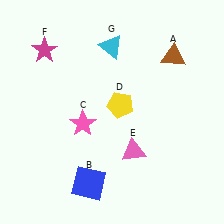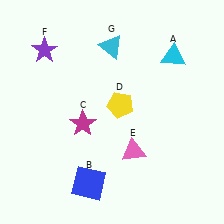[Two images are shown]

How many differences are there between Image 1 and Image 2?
There are 3 differences between the two images.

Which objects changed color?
A changed from brown to cyan. C changed from pink to magenta. F changed from magenta to purple.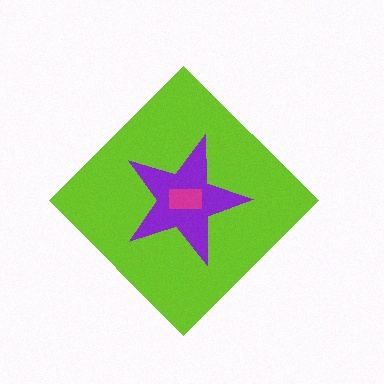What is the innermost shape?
The magenta rectangle.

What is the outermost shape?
The lime diamond.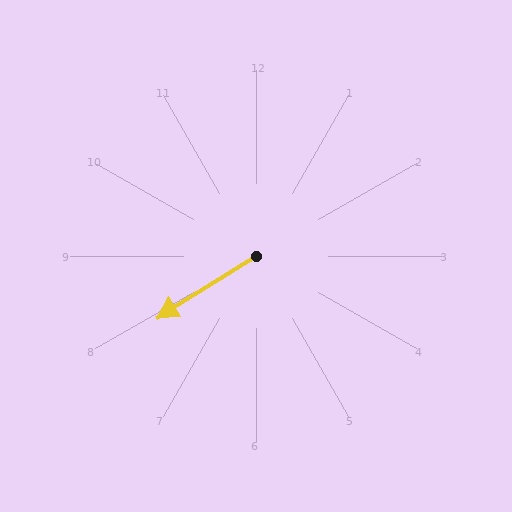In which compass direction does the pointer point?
Southwest.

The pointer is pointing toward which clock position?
Roughly 8 o'clock.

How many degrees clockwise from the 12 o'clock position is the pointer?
Approximately 238 degrees.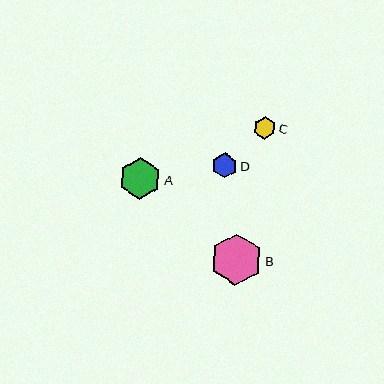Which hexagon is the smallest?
Hexagon C is the smallest with a size of approximately 22 pixels.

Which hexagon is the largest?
Hexagon B is the largest with a size of approximately 51 pixels.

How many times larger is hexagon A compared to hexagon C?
Hexagon A is approximately 1.9 times the size of hexagon C.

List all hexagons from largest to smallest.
From largest to smallest: B, A, D, C.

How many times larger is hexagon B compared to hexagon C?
Hexagon B is approximately 2.3 times the size of hexagon C.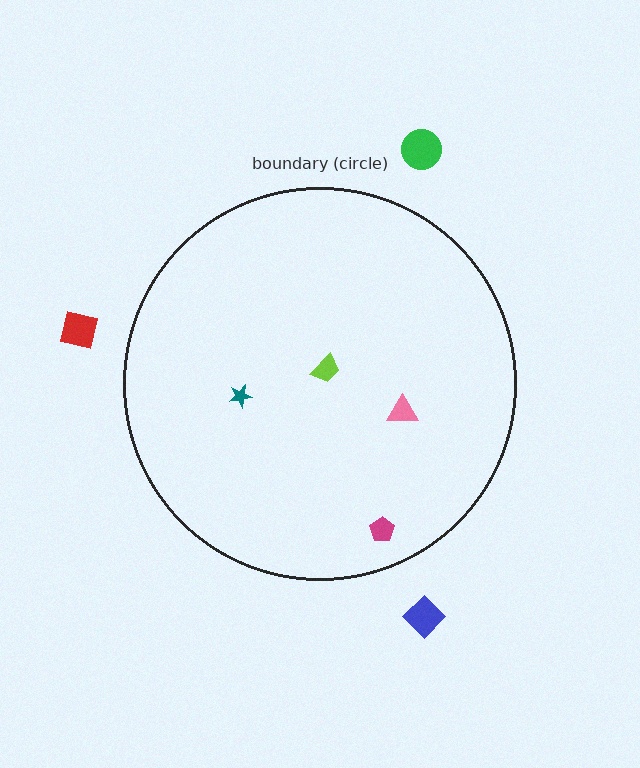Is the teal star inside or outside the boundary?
Inside.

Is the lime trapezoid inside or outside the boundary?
Inside.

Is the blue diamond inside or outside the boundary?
Outside.